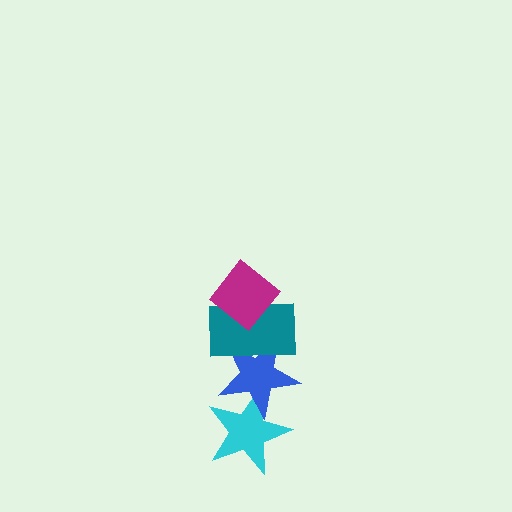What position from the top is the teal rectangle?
The teal rectangle is 2nd from the top.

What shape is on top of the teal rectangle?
The magenta diamond is on top of the teal rectangle.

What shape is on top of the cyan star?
The blue star is on top of the cyan star.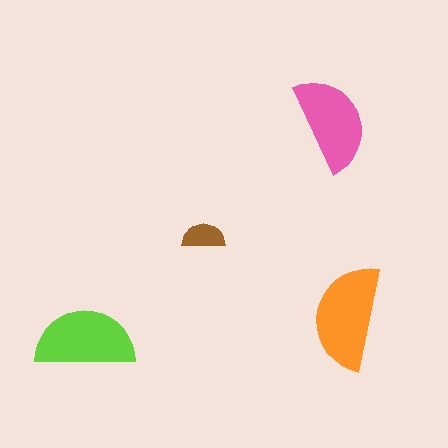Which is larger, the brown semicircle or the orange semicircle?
The orange one.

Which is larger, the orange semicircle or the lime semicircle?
The orange one.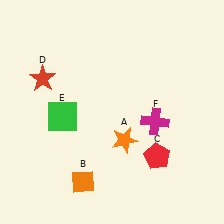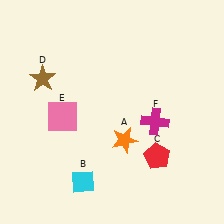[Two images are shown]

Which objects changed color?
B changed from orange to cyan. D changed from red to brown. E changed from green to pink.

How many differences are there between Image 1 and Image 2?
There are 3 differences between the two images.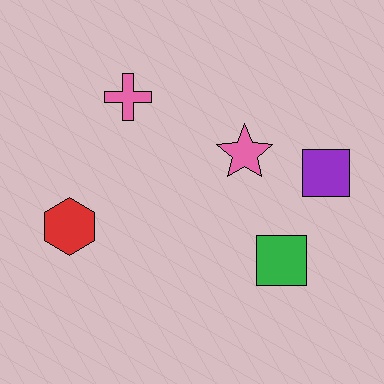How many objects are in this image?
There are 5 objects.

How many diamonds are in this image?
There are no diamonds.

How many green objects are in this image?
There is 1 green object.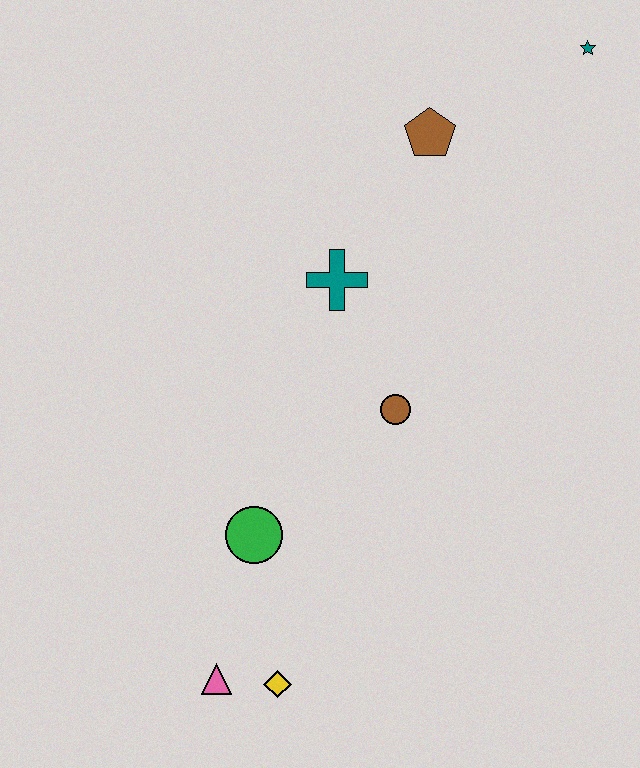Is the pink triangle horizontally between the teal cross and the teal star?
No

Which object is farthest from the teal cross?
The pink triangle is farthest from the teal cross.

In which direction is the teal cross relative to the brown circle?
The teal cross is above the brown circle.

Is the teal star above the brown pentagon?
Yes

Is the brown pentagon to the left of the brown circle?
No